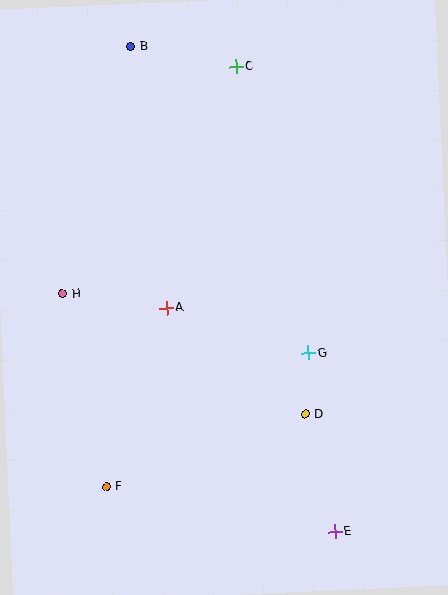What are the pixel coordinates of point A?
Point A is at (167, 308).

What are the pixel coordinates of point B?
Point B is at (130, 47).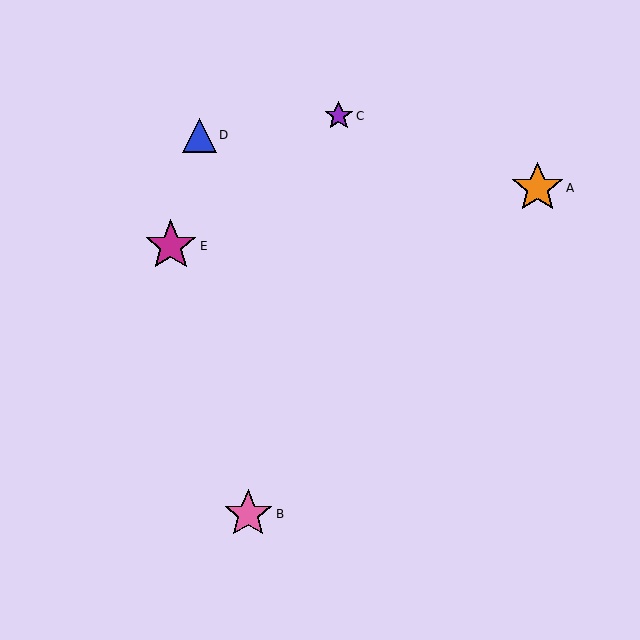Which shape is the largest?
The orange star (labeled A) is the largest.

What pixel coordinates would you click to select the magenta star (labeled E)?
Click at (171, 246) to select the magenta star E.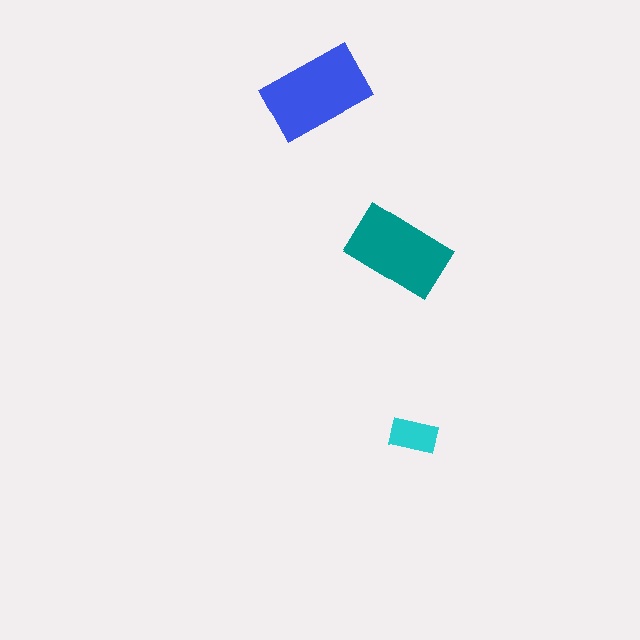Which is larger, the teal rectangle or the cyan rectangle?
The teal one.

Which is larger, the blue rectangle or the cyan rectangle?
The blue one.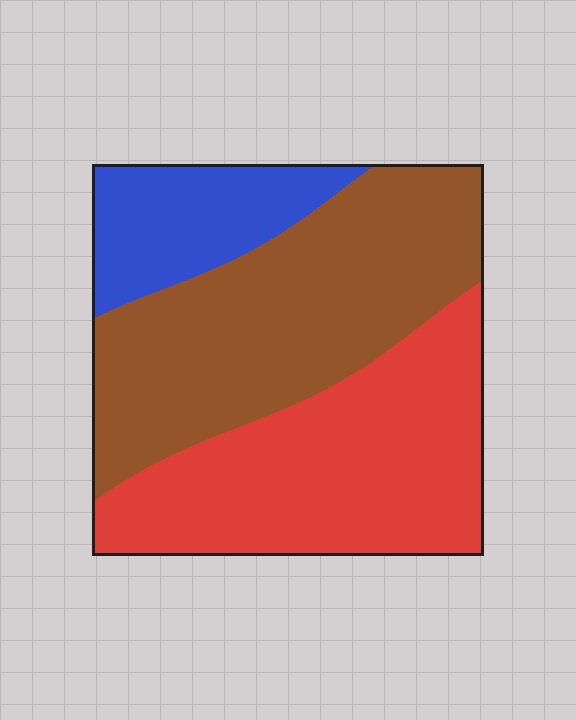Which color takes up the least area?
Blue, at roughly 15%.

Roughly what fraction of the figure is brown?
Brown takes up about two fifths (2/5) of the figure.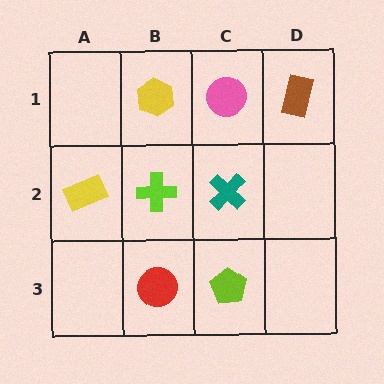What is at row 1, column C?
A pink circle.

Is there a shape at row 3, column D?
No, that cell is empty.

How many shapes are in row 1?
3 shapes.